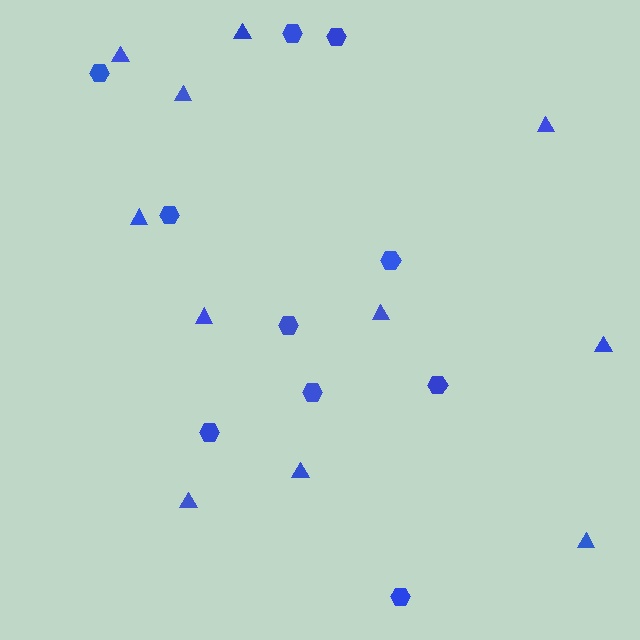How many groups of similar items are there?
There are 2 groups: one group of hexagons (10) and one group of triangles (11).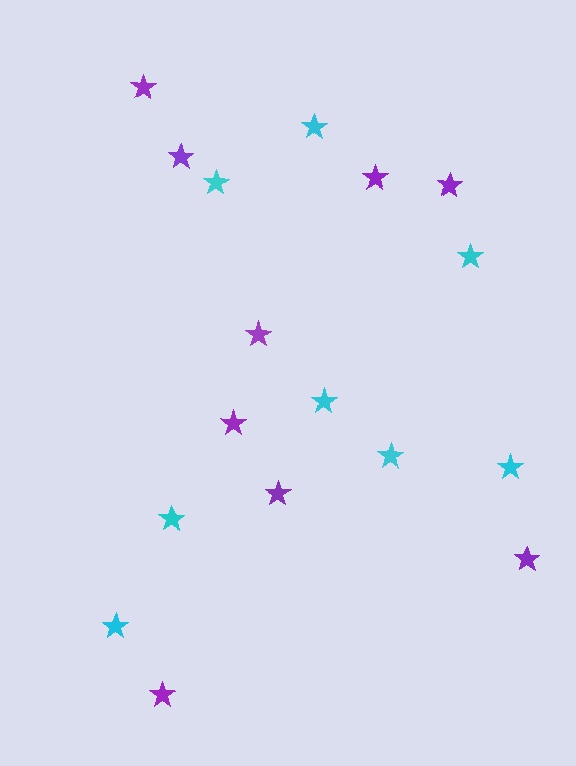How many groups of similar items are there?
There are 2 groups: one group of cyan stars (8) and one group of purple stars (9).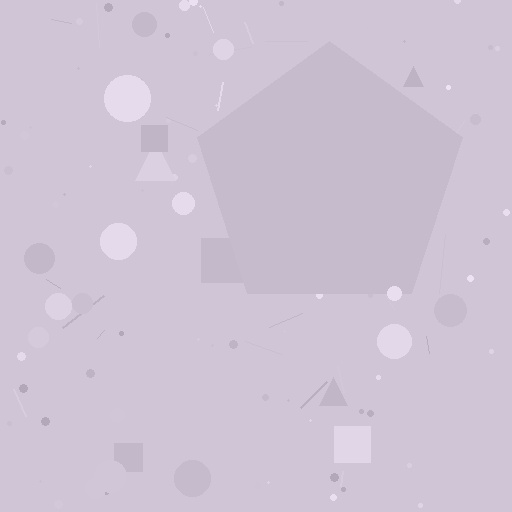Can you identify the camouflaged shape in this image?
The camouflaged shape is a pentagon.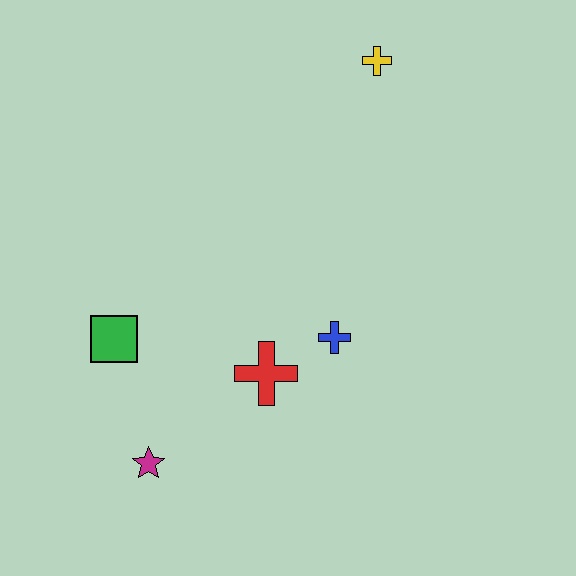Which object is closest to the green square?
The magenta star is closest to the green square.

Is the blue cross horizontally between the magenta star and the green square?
No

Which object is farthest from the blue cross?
The yellow cross is farthest from the blue cross.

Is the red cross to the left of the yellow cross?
Yes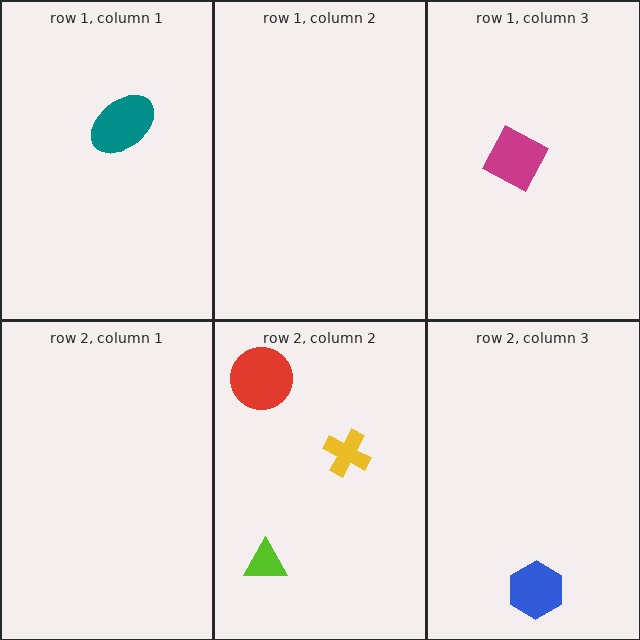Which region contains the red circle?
The row 2, column 2 region.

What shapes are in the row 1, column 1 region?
The teal ellipse.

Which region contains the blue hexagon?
The row 2, column 3 region.